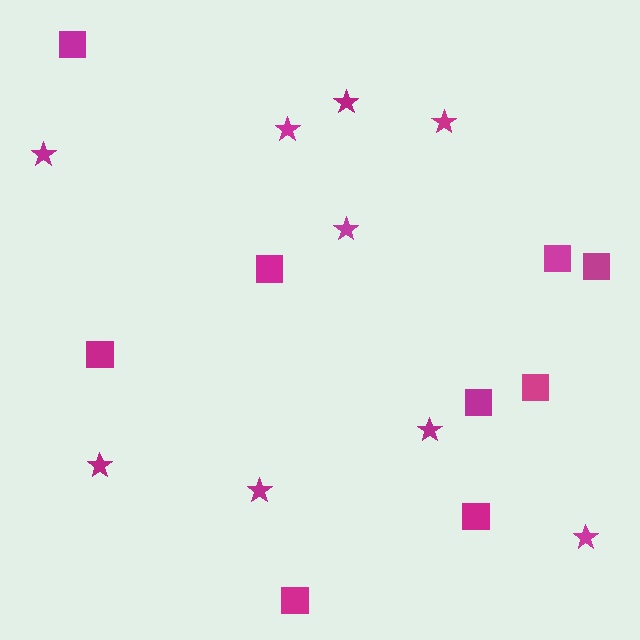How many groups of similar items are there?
There are 2 groups: one group of stars (9) and one group of squares (9).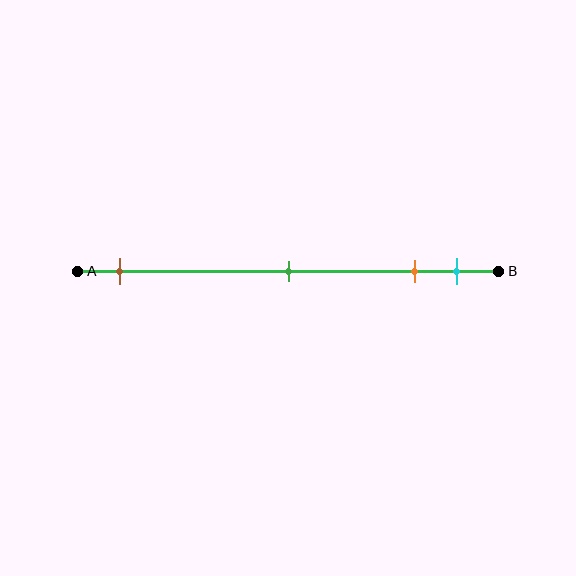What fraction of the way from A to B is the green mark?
The green mark is approximately 50% (0.5) of the way from A to B.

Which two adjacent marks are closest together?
The orange and cyan marks are the closest adjacent pair.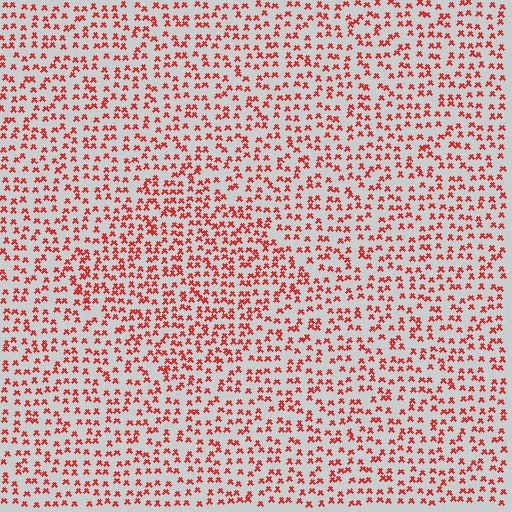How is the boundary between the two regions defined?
The boundary is defined by a change in element density (approximately 1.4x ratio). All elements are the same color, size, and shape.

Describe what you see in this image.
The image contains small red elements arranged at two different densities. A diamond-shaped region is visible where the elements are more densely packed than the surrounding area.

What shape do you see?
I see a diamond.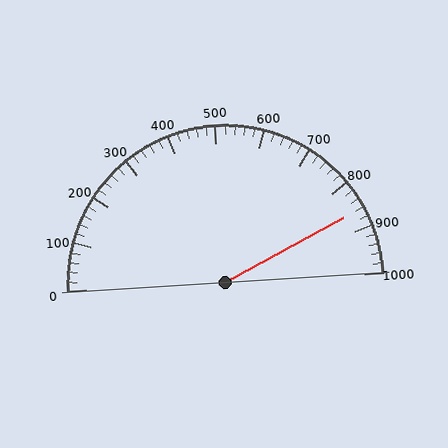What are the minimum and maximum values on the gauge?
The gauge ranges from 0 to 1000.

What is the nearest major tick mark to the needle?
The nearest major tick mark is 900.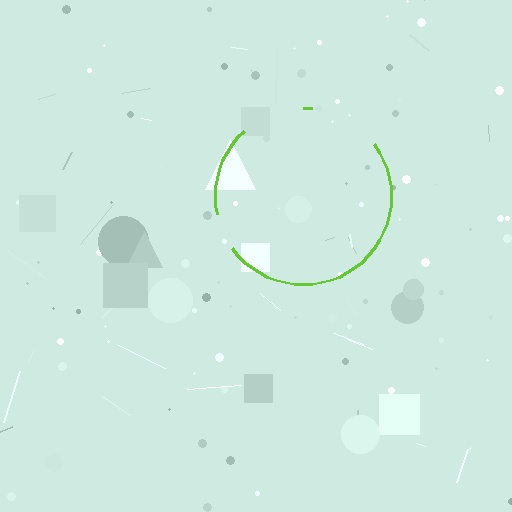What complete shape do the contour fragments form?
The contour fragments form a circle.